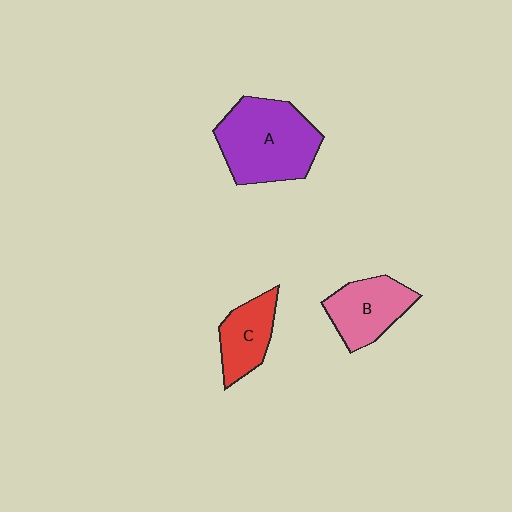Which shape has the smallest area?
Shape C (red).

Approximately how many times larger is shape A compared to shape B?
Approximately 1.6 times.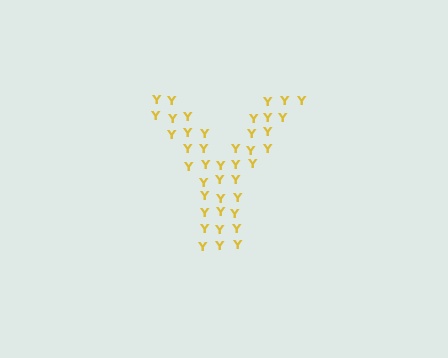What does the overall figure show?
The overall figure shows the letter Y.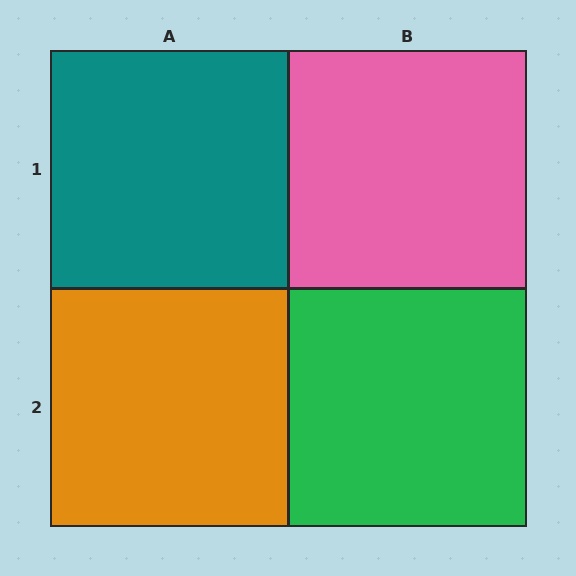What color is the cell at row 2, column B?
Green.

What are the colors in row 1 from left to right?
Teal, pink.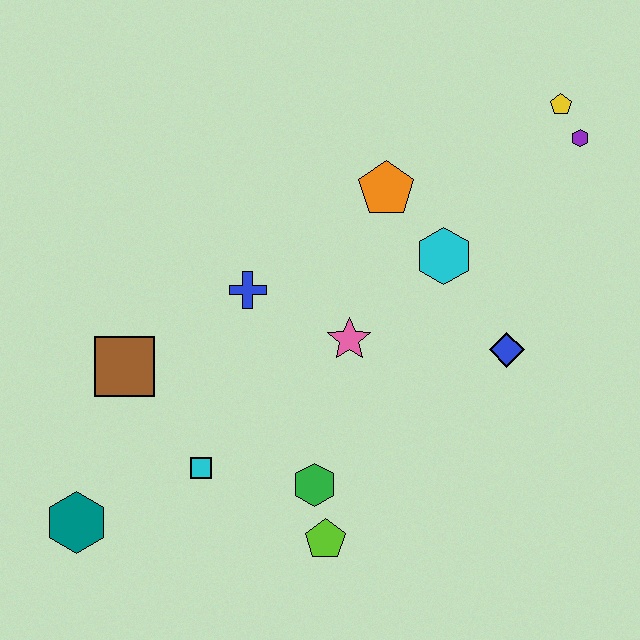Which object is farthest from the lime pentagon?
The yellow pentagon is farthest from the lime pentagon.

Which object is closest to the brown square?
The cyan square is closest to the brown square.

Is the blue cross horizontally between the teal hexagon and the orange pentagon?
Yes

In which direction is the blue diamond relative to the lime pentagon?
The blue diamond is above the lime pentagon.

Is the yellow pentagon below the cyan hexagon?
No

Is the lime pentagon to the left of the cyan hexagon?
Yes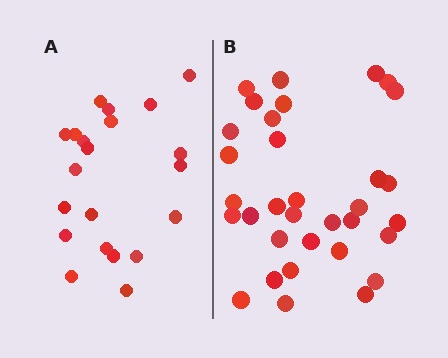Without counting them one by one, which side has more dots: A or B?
Region B (the right region) has more dots.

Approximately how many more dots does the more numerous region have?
Region B has roughly 12 or so more dots than region A.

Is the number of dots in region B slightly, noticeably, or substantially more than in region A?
Region B has substantially more. The ratio is roughly 1.6 to 1.